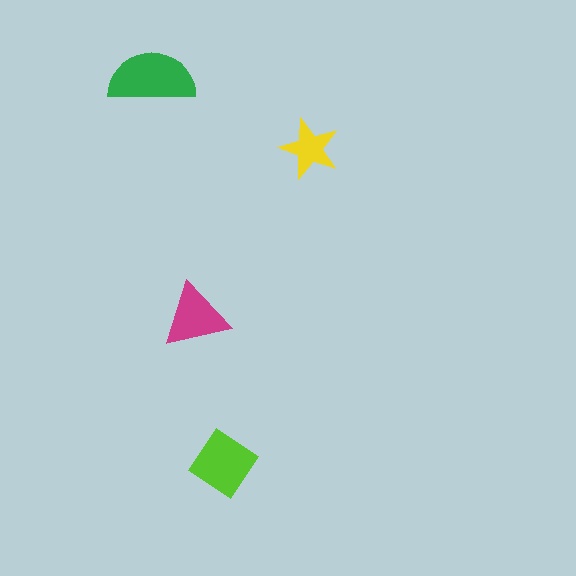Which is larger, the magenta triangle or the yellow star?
The magenta triangle.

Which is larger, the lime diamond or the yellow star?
The lime diamond.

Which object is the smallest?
The yellow star.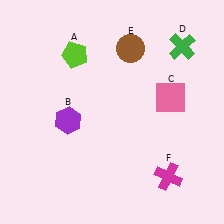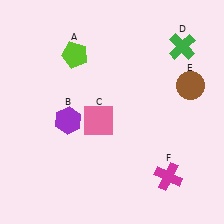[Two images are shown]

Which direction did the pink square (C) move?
The pink square (C) moved left.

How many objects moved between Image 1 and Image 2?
2 objects moved between the two images.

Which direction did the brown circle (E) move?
The brown circle (E) moved right.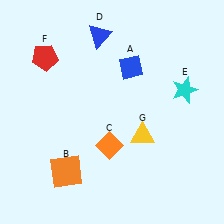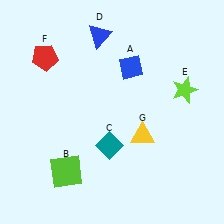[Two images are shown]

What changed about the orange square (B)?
In Image 1, B is orange. In Image 2, it changed to lime.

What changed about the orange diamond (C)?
In Image 1, C is orange. In Image 2, it changed to teal.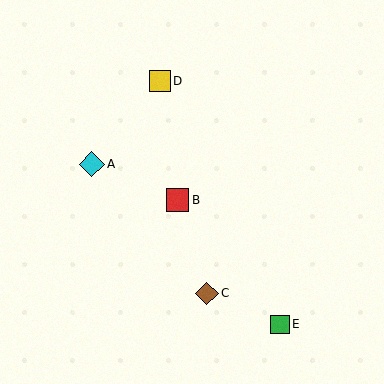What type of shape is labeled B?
Shape B is a red square.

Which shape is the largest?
The cyan diamond (labeled A) is the largest.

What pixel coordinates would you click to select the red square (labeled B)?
Click at (177, 200) to select the red square B.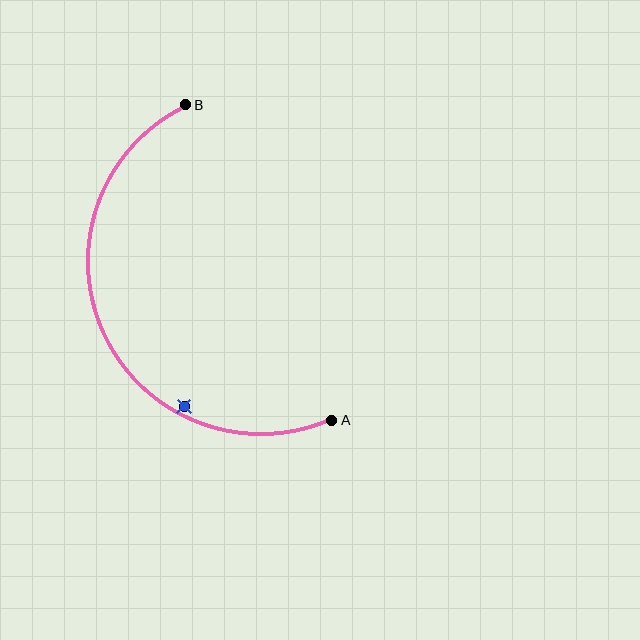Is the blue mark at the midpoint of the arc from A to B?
No — the blue mark does not lie on the arc at all. It sits slightly inside the curve.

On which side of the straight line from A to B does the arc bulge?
The arc bulges to the left of the straight line connecting A and B.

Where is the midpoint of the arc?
The arc midpoint is the point on the curve farthest from the straight line joining A and B. It sits to the left of that line.